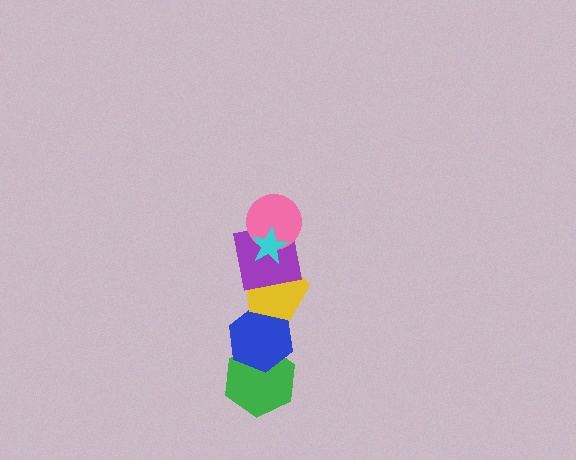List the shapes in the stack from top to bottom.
From top to bottom: the cyan star, the pink circle, the purple square, the yellow pentagon, the blue hexagon, the green hexagon.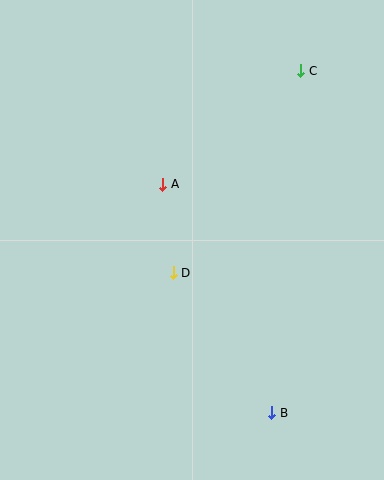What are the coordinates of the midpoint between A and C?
The midpoint between A and C is at (232, 128).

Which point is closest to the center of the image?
Point D at (173, 273) is closest to the center.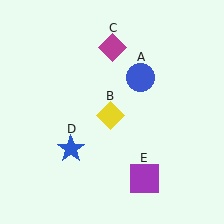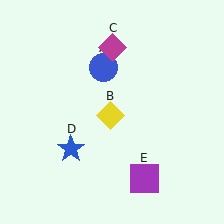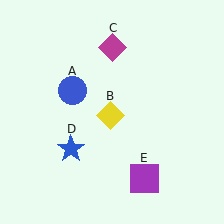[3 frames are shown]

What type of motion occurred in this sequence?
The blue circle (object A) rotated counterclockwise around the center of the scene.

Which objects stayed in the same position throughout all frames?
Yellow diamond (object B) and magenta diamond (object C) and blue star (object D) and purple square (object E) remained stationary.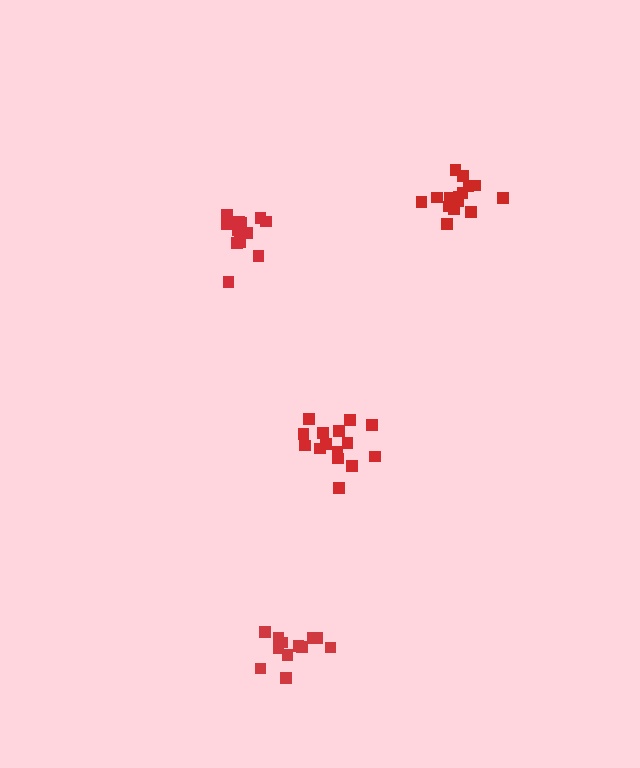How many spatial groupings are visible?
There are 4 spatial groupings.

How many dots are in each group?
Group 1: 15 dots, Group 2: 15 dots, Group 3: 13 dots, Group 4: 12 dots (55 total).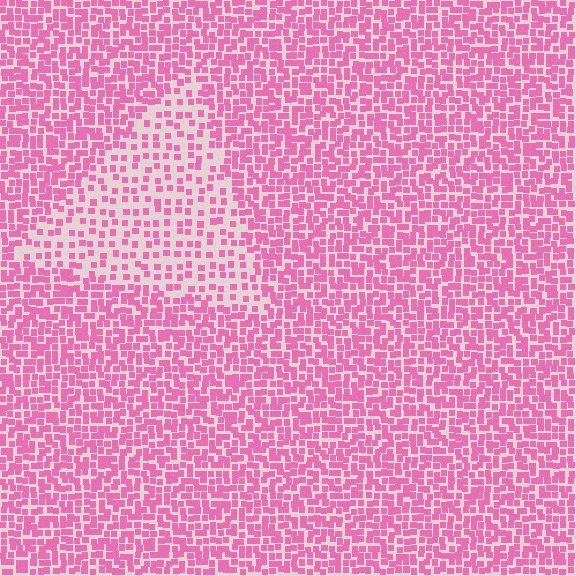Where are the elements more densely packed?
The elements are more densely packed outside the triangle boundary.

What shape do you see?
I see a triangle.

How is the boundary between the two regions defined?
The boundary is defined by a change in element density (approximately 2.1x ratio). All elements are the same color, size, and shape.